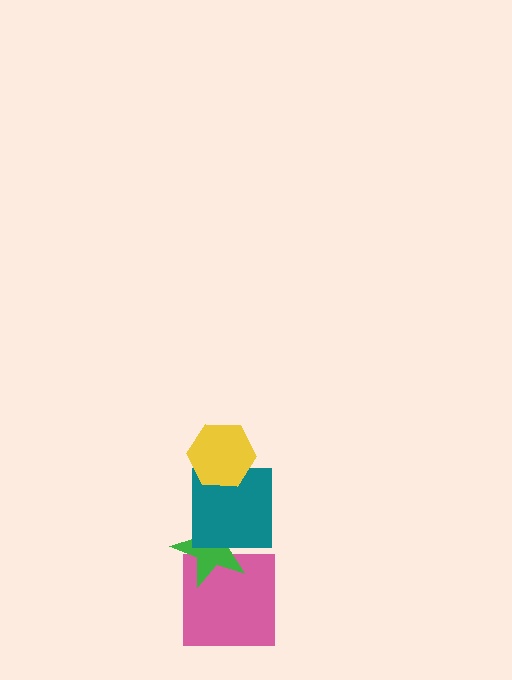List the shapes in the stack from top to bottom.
From top to bottom: the yellow hexagon, the teal square, the green star, the pink square.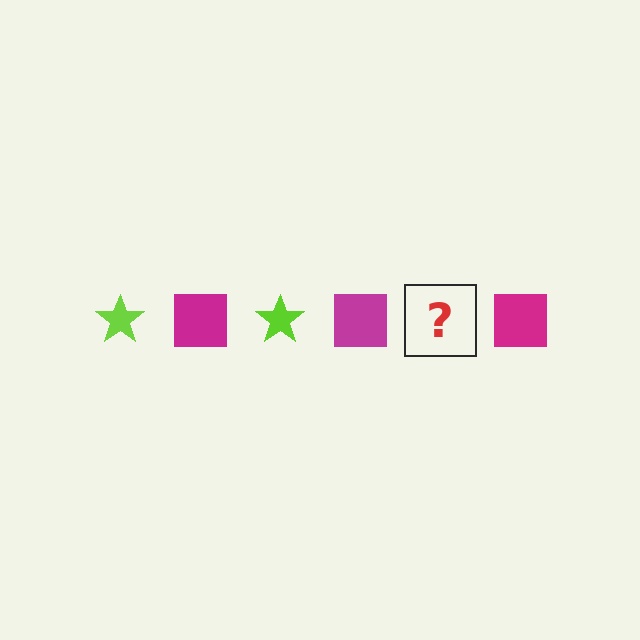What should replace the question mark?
The question mark should be replaced with a lime star.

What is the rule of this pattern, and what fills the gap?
The rule is that the pattern alternates between lime star and magenta square. The gap should be filled with a lime star.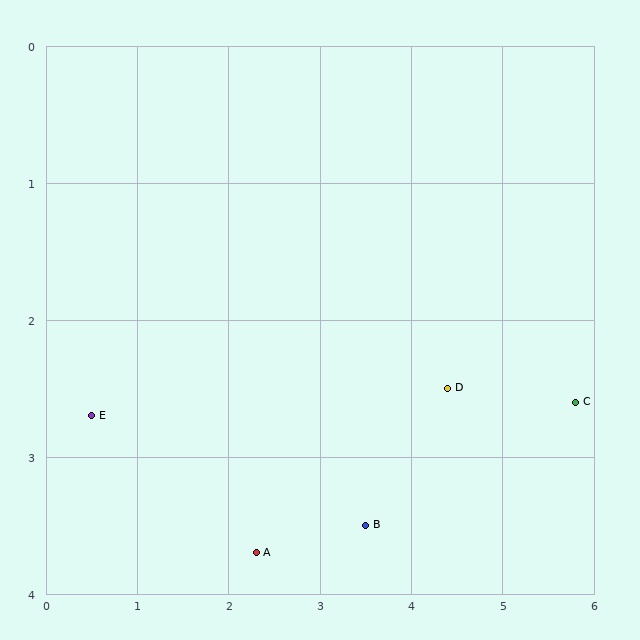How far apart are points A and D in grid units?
Points A and D are about 2.4 grid units apart.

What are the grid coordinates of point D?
Point D is at approximately (4.4, 2.5).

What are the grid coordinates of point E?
Point E is at approximately (0.5, 2.7).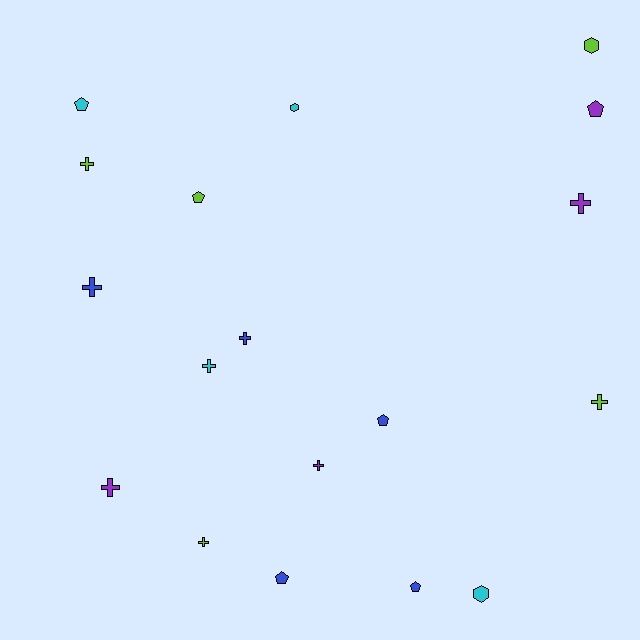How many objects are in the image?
There are 18 objects.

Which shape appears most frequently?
Cross, with 9 objects.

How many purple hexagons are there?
There are no purple hexagons.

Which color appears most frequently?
Blue, with 5 objects.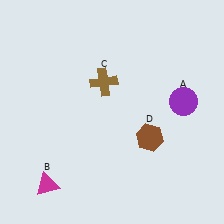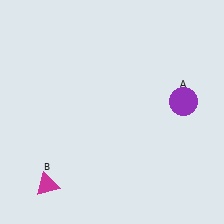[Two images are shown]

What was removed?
The brown hexagon (D), the brown cross (C) were removed in Image 2.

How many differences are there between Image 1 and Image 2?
There are 2 differences between the two images.